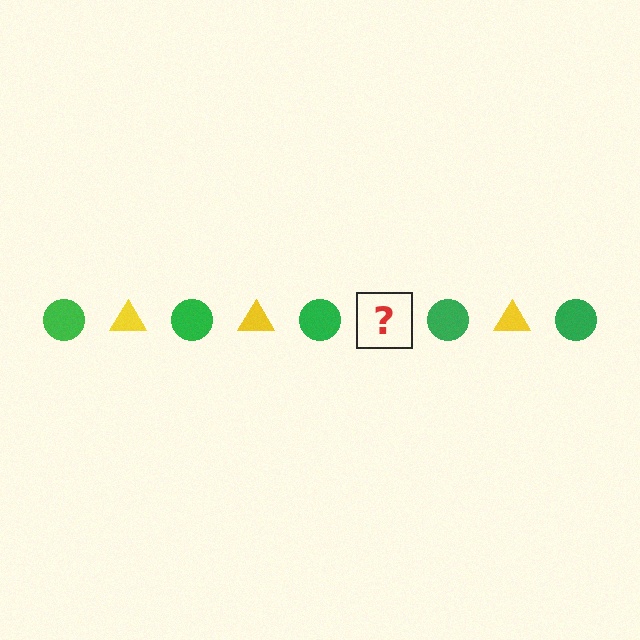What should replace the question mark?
The question mark should be replaced with a yellow triangle.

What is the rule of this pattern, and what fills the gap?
The rule is that the pattern alternates between green circle and yellow triangle. The gap should be filled with a yellow triangle.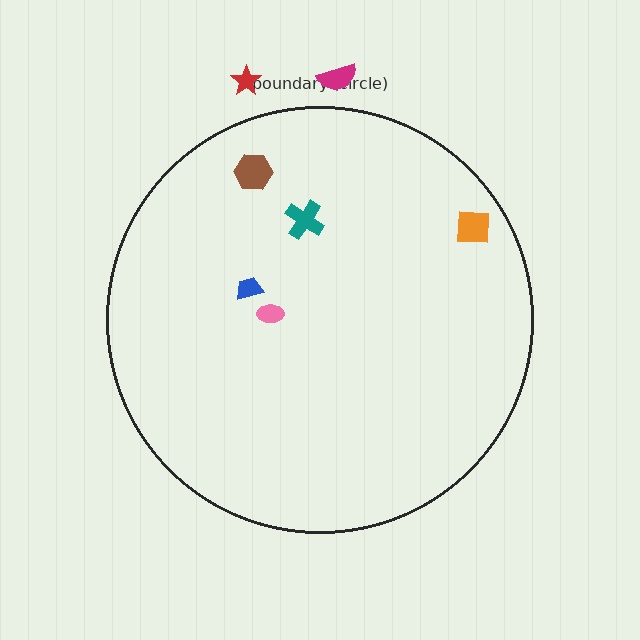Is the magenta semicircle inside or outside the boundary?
Outside.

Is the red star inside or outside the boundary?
Outside.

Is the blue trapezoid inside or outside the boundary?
Inside.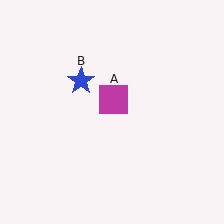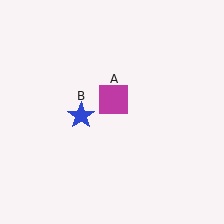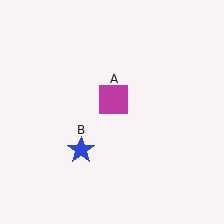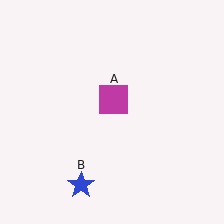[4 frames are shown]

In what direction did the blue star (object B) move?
The blue star (object B) moved down.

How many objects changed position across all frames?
1 object changed position: blue star (object B).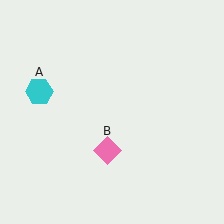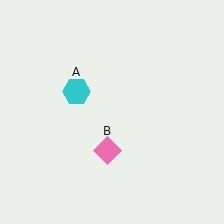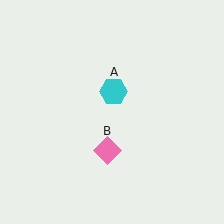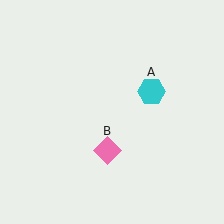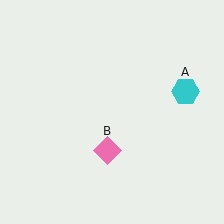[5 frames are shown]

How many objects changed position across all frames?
1 object changed position: cyan hexagon (object A).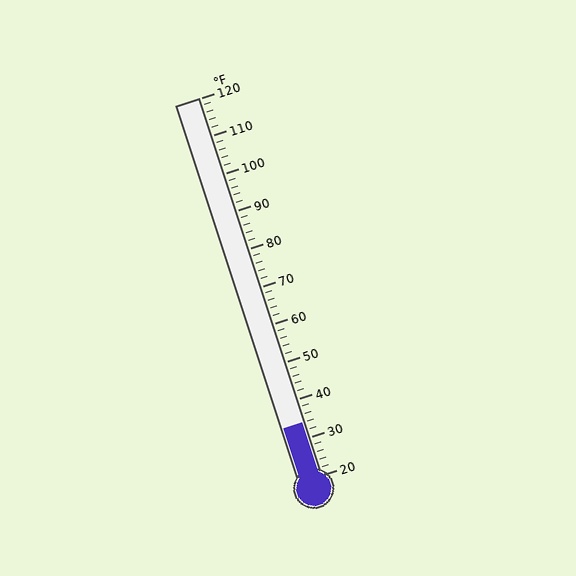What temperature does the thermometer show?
The thermometer shows approximately 34°F.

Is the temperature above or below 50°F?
The temperature is below 50°F.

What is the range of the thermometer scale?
The thermometer scale ranges from 20°F to 120°F.